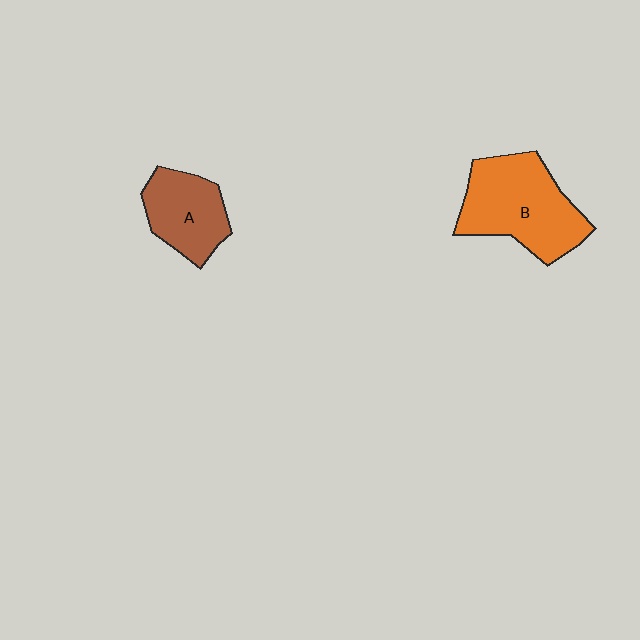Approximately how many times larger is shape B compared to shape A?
Approximately 1.6 times.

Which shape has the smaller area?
Shape A (brown).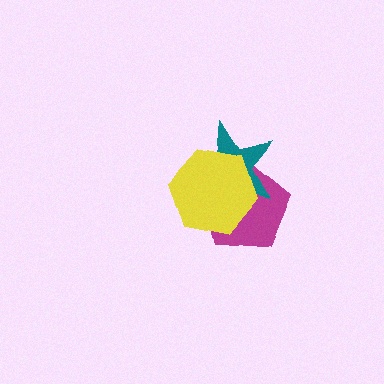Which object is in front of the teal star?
The yellow hexagon is in front of the teal star.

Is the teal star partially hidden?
Yes, it is partially covered by another shape.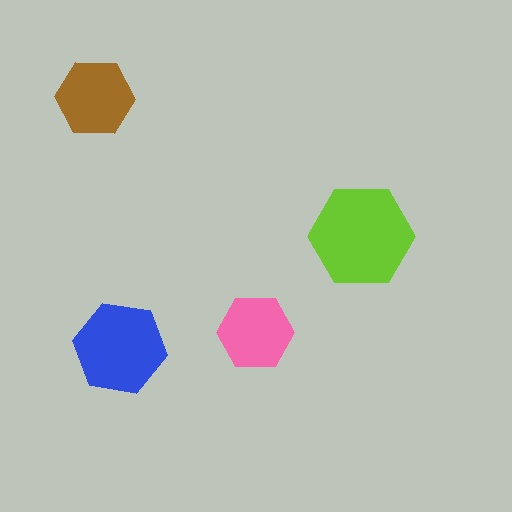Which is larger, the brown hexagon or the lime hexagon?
The lime one.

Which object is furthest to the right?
The lime hexagon is rightmost.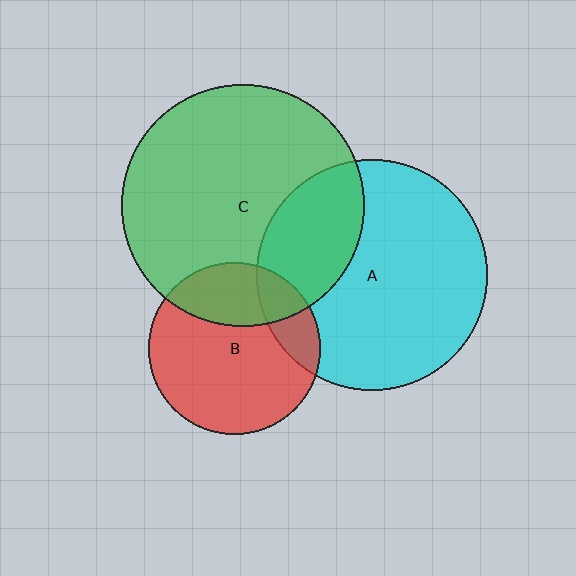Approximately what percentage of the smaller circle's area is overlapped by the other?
Approximately 15%.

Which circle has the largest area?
Circle C (green).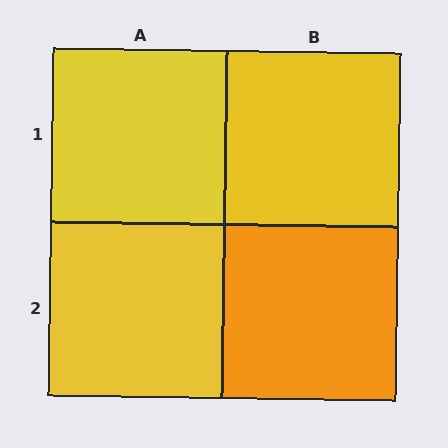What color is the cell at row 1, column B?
Yellow.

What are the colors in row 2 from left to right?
Yellow, orange.